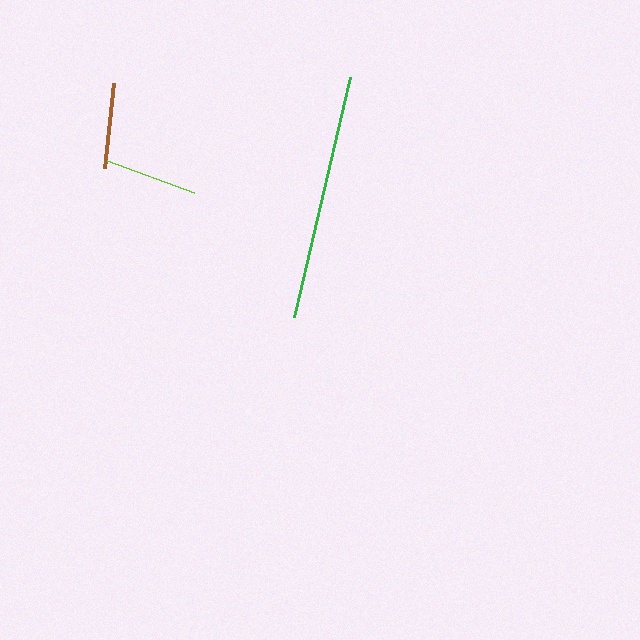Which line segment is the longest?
The green line is the longest at approximately 246 pixels.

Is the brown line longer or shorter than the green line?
The green line is longer than the brown line.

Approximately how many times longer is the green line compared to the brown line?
The green line is approximately 2.9 times the length of the brown line.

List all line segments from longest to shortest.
From longest to shortest: green, lime, brown.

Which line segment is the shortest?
The brown line is the shortest at approximately 85 pixels.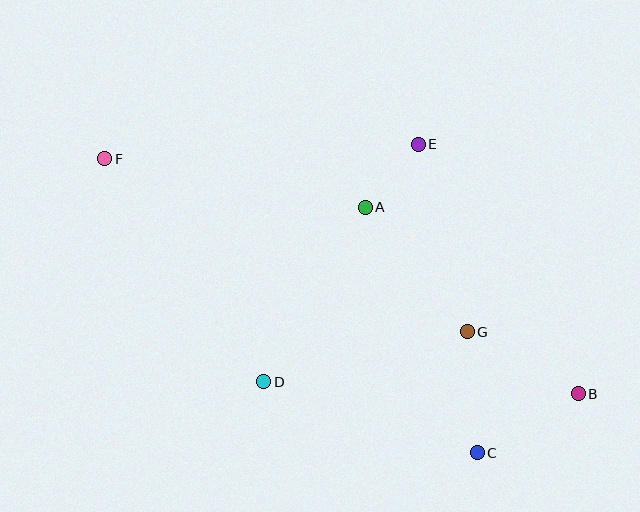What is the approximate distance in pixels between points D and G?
The distance between D and G is approximately 210 pixels.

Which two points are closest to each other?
Points A and E are closest to each other.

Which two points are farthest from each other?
Points B and F are farthest from each other.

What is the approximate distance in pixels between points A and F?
The distance between A and F is approximately 265 pixels.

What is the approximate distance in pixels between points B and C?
The distance between B and C is approximately 117 pixels.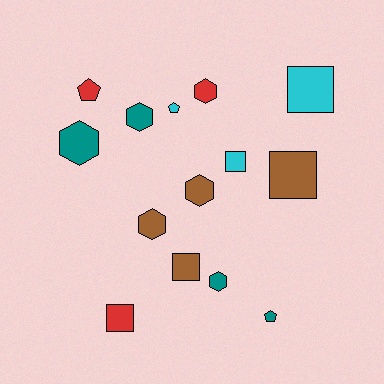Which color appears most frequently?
Teal, with 4 objects.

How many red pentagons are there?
There is 1 red pentagon.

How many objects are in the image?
There are 14 objects.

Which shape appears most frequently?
Hexagon, with 6 objects.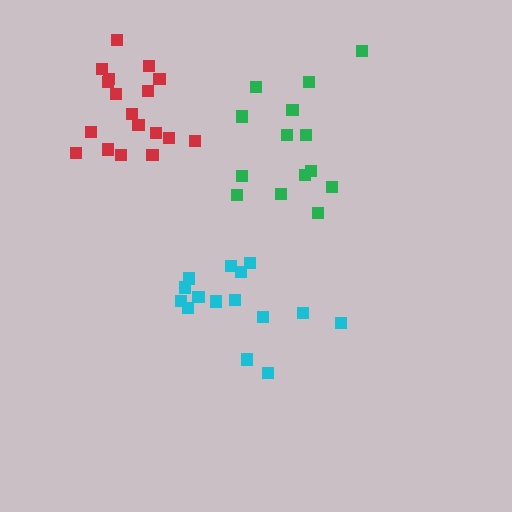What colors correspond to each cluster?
The clusters are colored: cyan, green, red.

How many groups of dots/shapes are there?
There are 3 groups.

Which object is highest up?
The red cluster is topmost.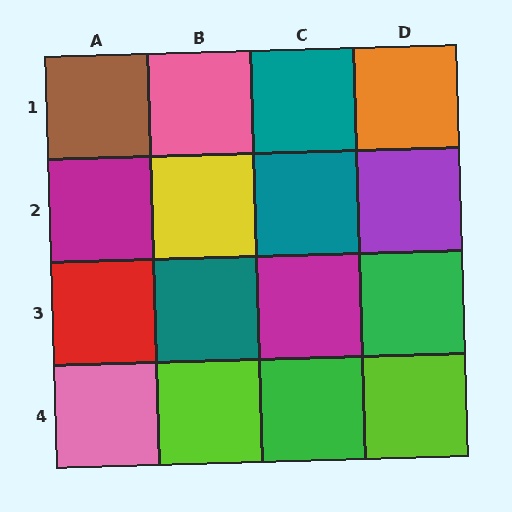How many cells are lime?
2 cells are lime.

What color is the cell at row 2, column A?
Magenta.